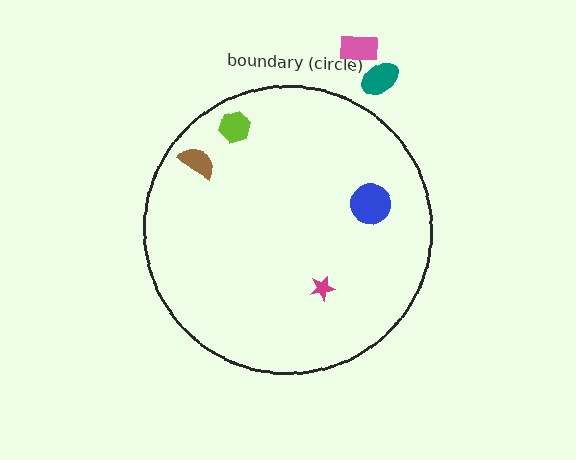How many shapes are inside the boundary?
4 inside, 2 outside.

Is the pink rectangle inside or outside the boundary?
Outside.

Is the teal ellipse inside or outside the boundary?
Outside.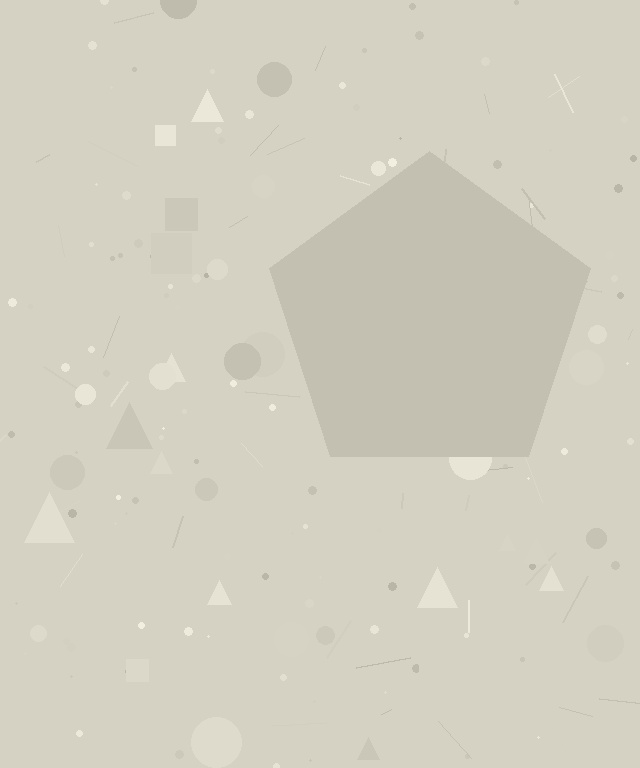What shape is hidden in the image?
A pentagon is hidden in the image.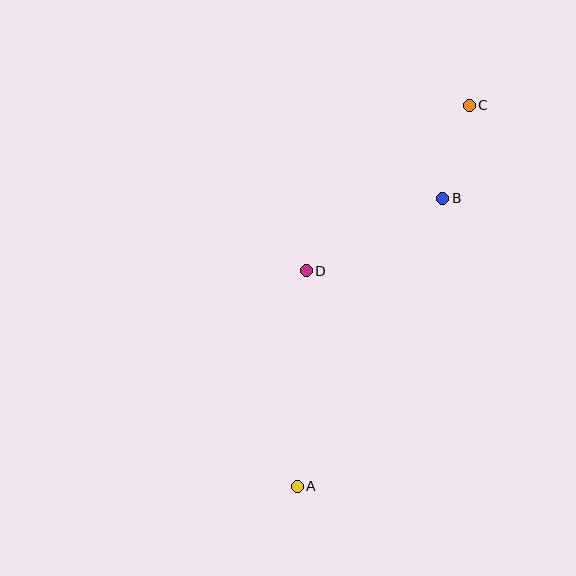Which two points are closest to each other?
Points B and C are closest to each other.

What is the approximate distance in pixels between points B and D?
The distance between B and D is approximately 154 pixels.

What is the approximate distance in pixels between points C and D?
The distance between C and D is approximately 232 pixels.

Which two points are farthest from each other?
Points A and C are farthest from each other.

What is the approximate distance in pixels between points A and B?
The distance between A and B is approximately 322 pixels.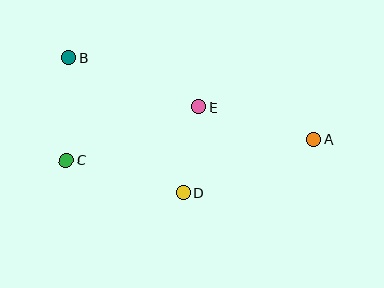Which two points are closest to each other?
Points D and E are closest to each other.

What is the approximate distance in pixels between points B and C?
The distance between B and C is approximately 102 pixels.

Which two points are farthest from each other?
Points A and B are farthest from each other.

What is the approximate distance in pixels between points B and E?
The distance between B and E is approximately 139 pixels.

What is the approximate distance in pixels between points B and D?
The distance between B and D is approximately 177 pixels.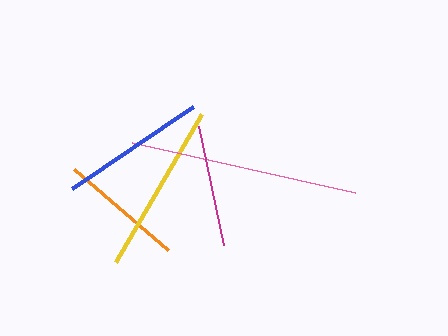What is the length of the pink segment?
The pink segment is approximately 228 pixels long.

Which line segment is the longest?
The pink line is the longest at approximately 228 pixels.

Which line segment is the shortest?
The magenta line is the shortest at approximately 122 pixels.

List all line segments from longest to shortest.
From longest to shortest: pink, yellow, blue, orange, magenta.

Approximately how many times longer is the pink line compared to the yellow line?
The pink line is approximately 1.3 times the length of the yellow line.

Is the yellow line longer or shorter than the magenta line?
The yellow line is longer than the magenta line.